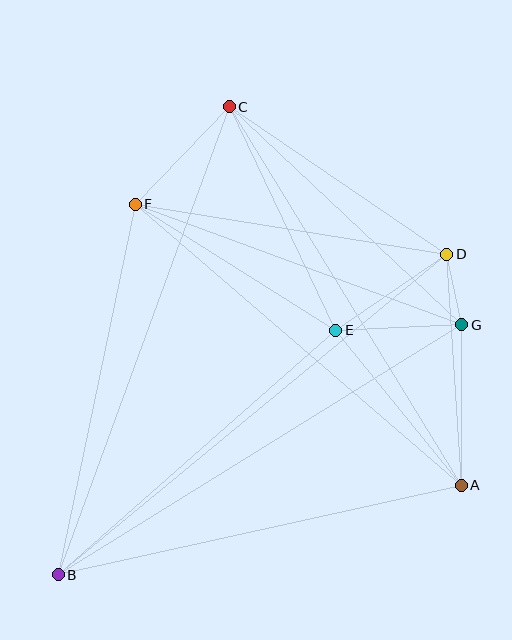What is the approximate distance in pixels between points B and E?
The distance between B and E is approximately 370 pixels.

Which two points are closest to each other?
Points D and G are closest to each other.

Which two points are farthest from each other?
Points B and D are farthest from each other.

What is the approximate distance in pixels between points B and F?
The distance between B and F is approximately 378 pixels.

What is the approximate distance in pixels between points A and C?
The distance between A and C is approximately 444 pixels.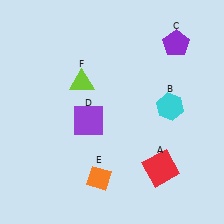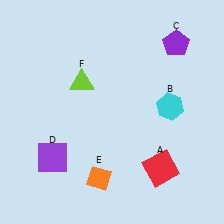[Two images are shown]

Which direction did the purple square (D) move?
The purple square (D) moved down.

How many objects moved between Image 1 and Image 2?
1 object moved between the two images.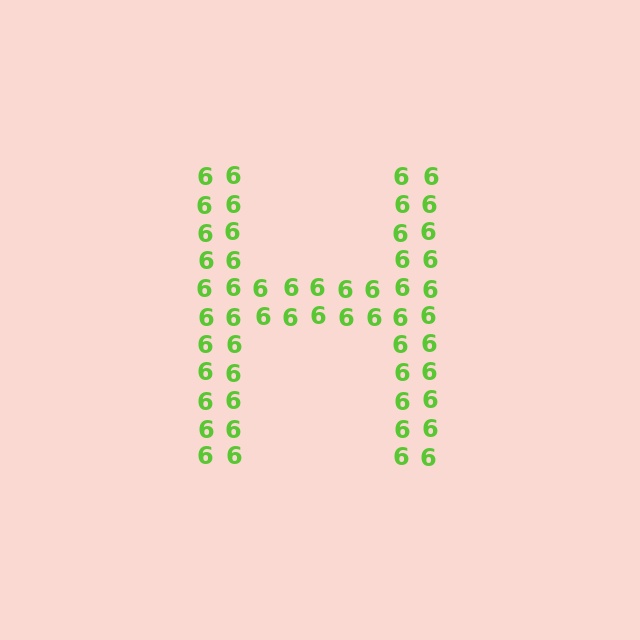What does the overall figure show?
The overall figure shows the letter H.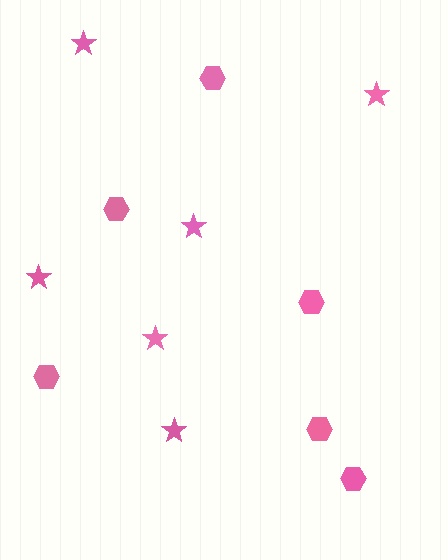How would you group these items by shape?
There are 2 groups: one group of stars (6) and one group of hexagons (6).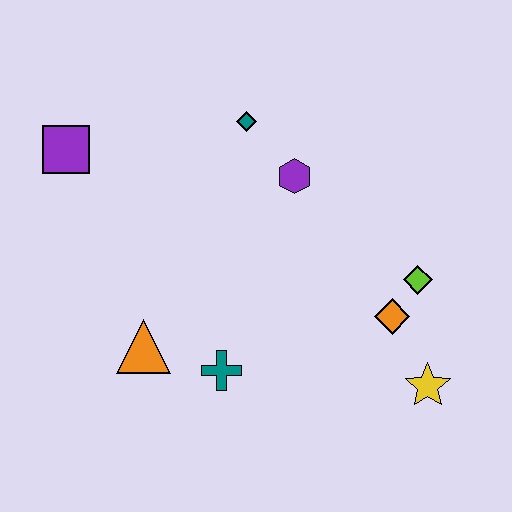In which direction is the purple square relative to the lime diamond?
The purple square is to the left of the lime diamond.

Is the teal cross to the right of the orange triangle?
Yes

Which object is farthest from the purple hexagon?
The yellow star is farthest from the purple hexagon.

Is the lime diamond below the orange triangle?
No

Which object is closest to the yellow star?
The orange diamond is closest to the yellow star.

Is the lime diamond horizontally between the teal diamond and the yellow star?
Yes